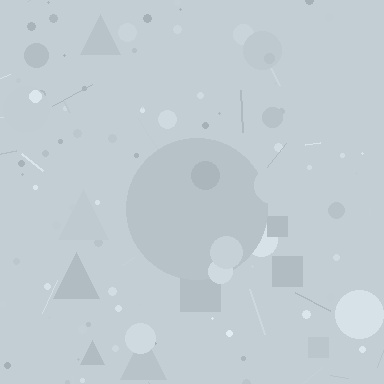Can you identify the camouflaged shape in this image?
The camouflaged shape is a circle.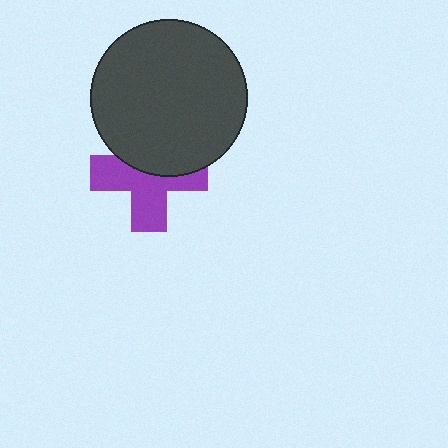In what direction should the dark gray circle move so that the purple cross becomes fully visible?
The dark gray circle should move up. That is the shortest direction to clear the overlap and leave the purple cross fully visible.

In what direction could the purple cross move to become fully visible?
The purple cross could move down. That would shift it out from behind the dark gray circle entirely.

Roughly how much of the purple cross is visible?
About half of it is visible (roughly 58%).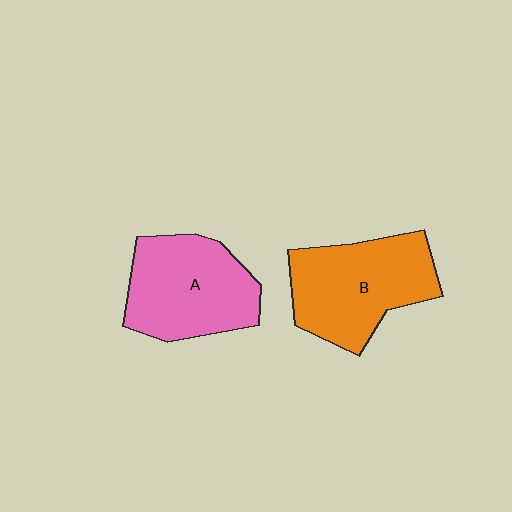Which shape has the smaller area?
Shape A (pink).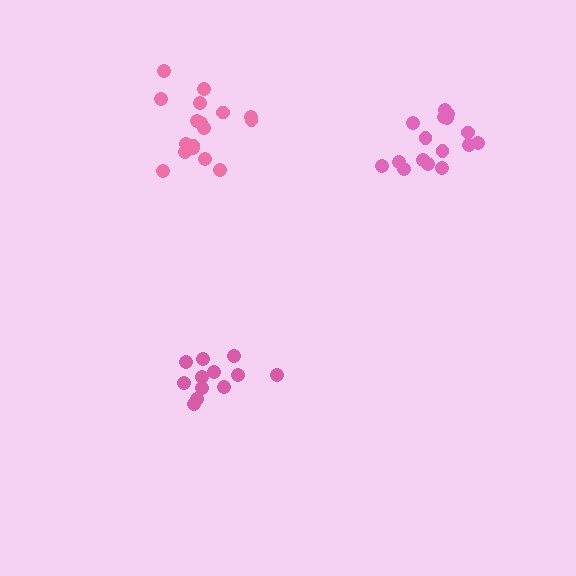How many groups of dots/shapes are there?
There are 3 groups.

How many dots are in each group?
Group 1: 16 dots, Group 2: 12 dots, Group 3: 17 dots (45 total).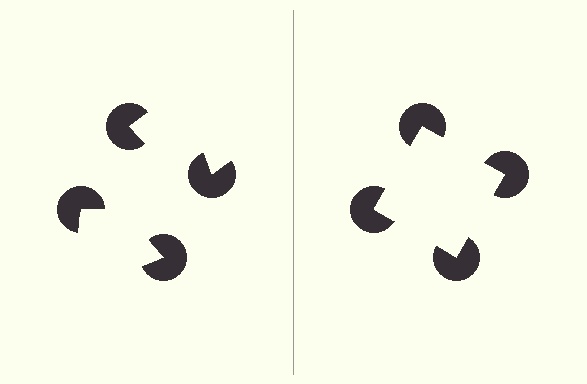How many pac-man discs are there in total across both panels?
8 — 4 on each side.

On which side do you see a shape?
An illusory square appears on the right side. On the left side the wedge cuts are rotated, so no coherent shape forms.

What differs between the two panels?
The pac-man discs are positioned identically on both sides; only the wedge orientations differ. On the right they align to a square; on the left they are misaligned.